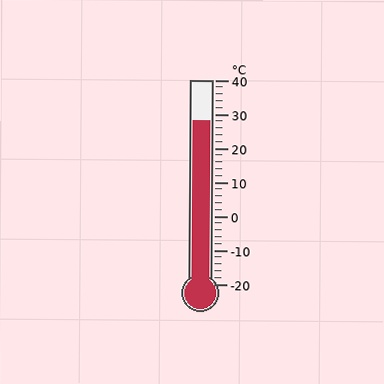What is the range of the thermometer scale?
The thermometer scale ranges from -20°C to 40°C.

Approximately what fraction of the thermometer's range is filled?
The thermometer is filled to approximately 80% of its range.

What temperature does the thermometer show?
The thermometer shows approximately 28°C.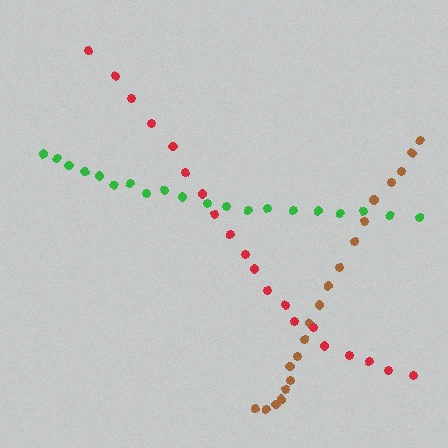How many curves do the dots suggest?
There are 3 distinct paths.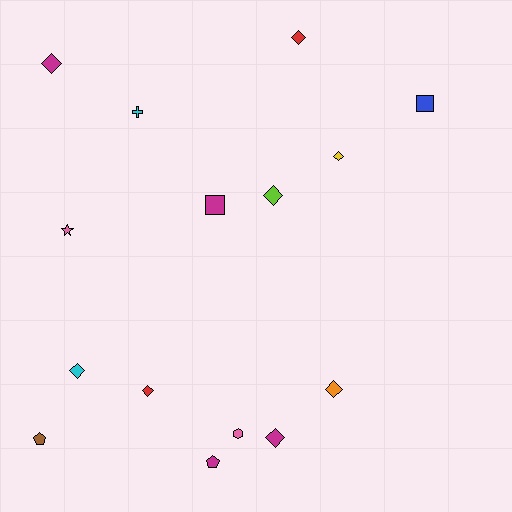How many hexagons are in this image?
There is 1 hexagon.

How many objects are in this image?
There are 15 objects.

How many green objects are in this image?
There are no green objects.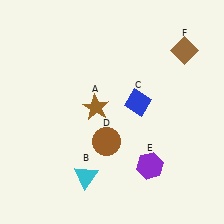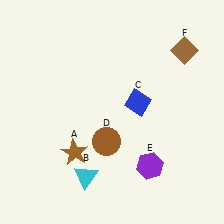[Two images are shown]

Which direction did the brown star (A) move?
The brown star (A) moved down.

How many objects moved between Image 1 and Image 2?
1 object moved between the two images.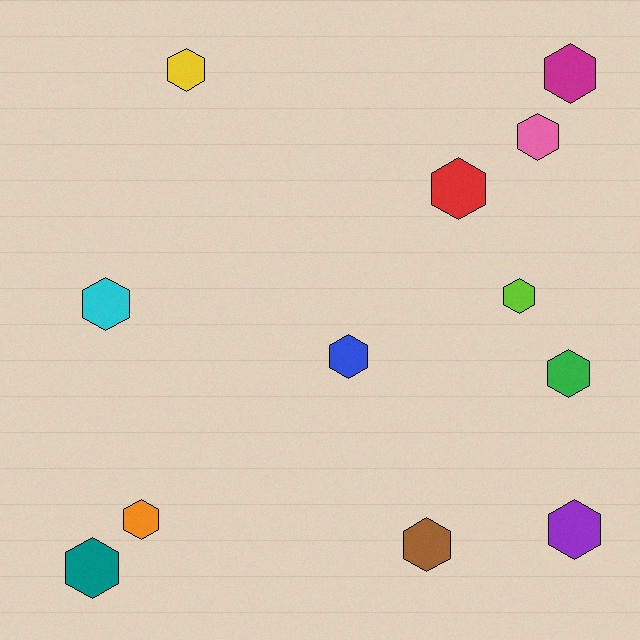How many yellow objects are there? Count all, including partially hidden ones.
There is 1 yellow object.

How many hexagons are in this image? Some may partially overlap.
There are 12 hexagons.